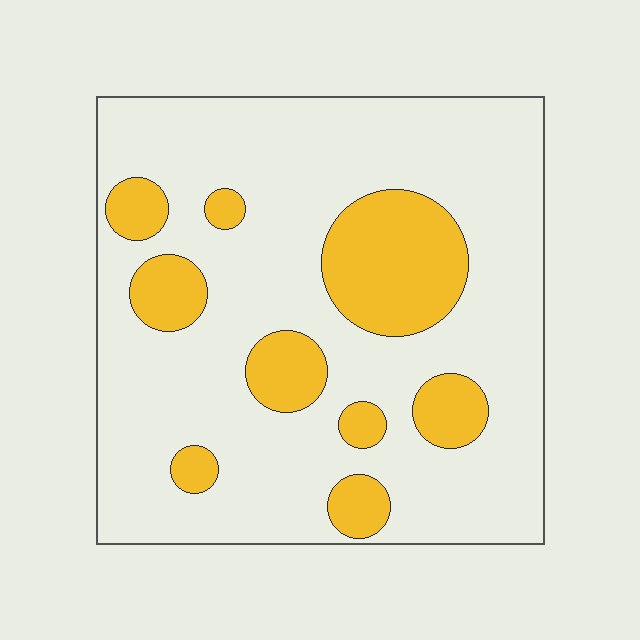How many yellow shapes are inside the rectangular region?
9.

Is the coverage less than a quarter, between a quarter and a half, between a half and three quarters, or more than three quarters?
Less than a quarter.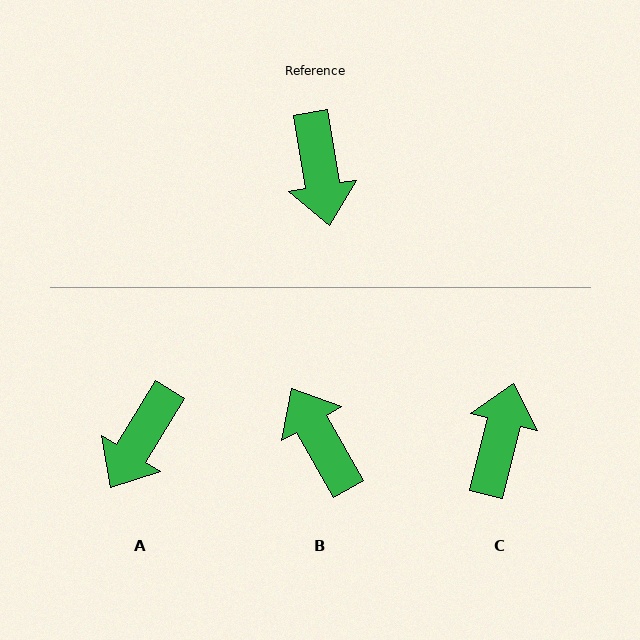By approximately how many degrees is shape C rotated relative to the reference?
Approximately 157 degrees counter-clockwise.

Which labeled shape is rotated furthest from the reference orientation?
B, about 160 degrees away.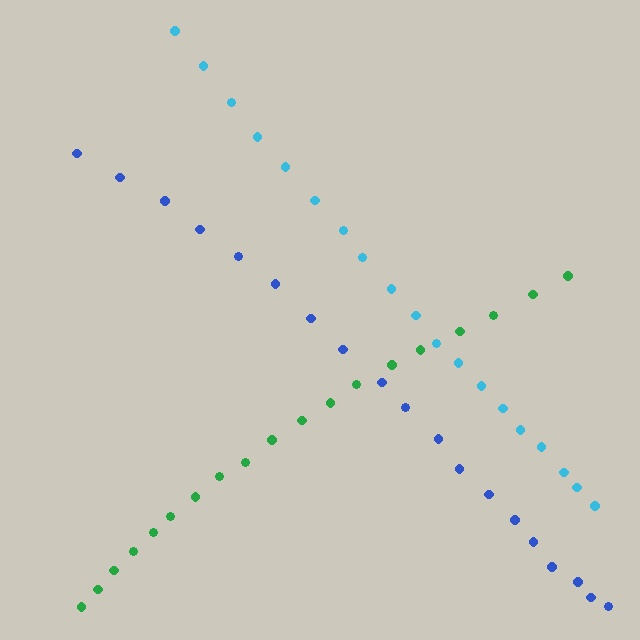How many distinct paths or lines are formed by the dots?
There are 3 distinct paths.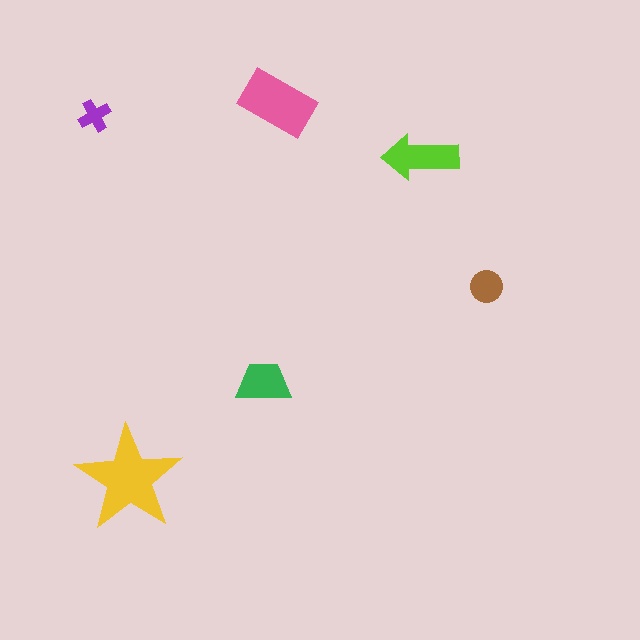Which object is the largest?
The yellow star.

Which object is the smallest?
The purple cross.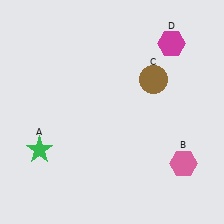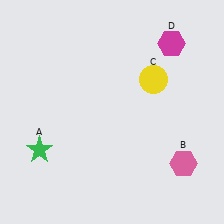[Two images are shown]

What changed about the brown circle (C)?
In Image 1, C is brown. In Image 2, it changed to yellow.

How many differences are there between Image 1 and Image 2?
There is 1 difference between the two images.